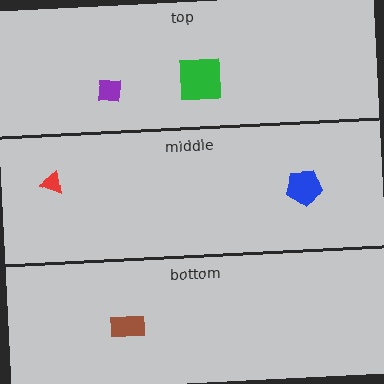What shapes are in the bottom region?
The brown rectangle.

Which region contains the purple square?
The top region.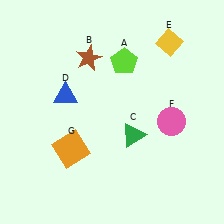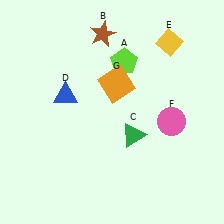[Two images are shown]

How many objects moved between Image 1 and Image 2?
2 objects moved between the two images.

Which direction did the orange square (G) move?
The orange square (G) moved up.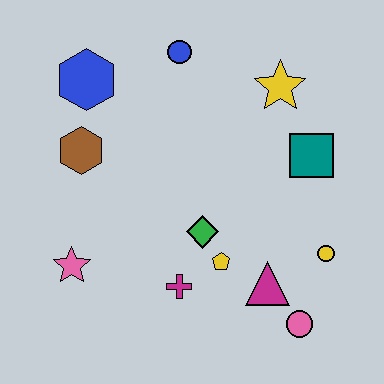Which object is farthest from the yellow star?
The pink star is farthest from the yellow star.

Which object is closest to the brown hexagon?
The blue hexagon is closest to the brown hexagon.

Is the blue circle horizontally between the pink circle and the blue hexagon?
Yes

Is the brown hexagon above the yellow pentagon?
Yes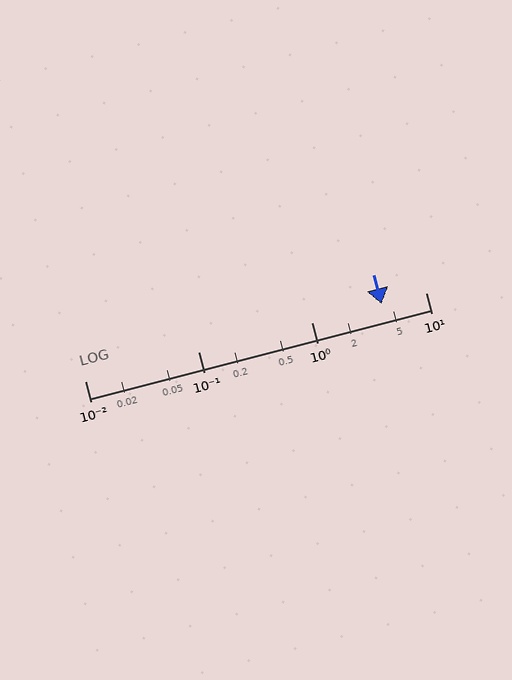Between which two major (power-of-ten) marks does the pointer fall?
The pointer is between 1 and 10.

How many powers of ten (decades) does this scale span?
The scale spans 3 decades, from 0.01 to 10.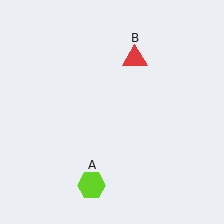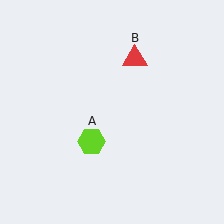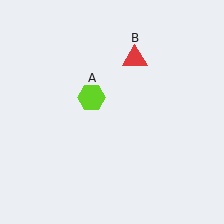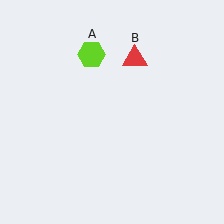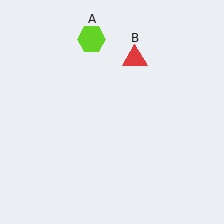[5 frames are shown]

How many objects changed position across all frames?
1 object changed position: lime hexagon (object A).